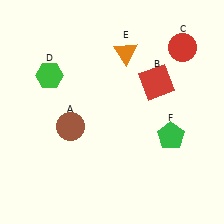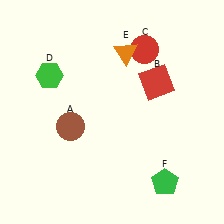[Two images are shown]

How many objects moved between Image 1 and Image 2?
2 objects moved between the two images.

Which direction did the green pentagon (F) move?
The green pentagon (F) moved down.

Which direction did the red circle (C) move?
The red circle (C) moved left.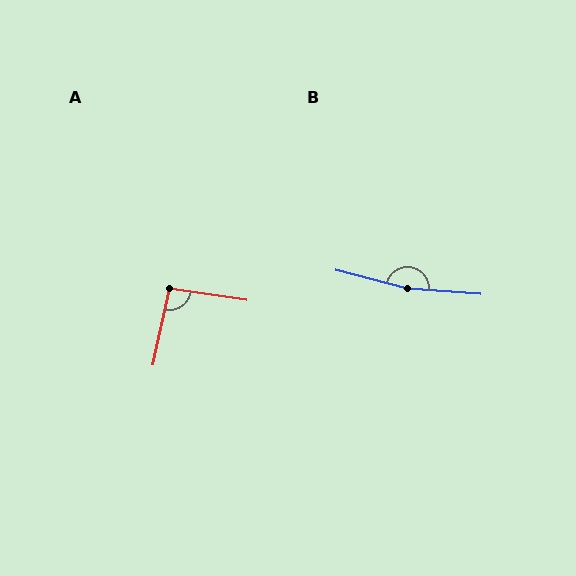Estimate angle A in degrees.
Approximately 94 degrees.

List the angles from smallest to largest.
A (94°), B (170°).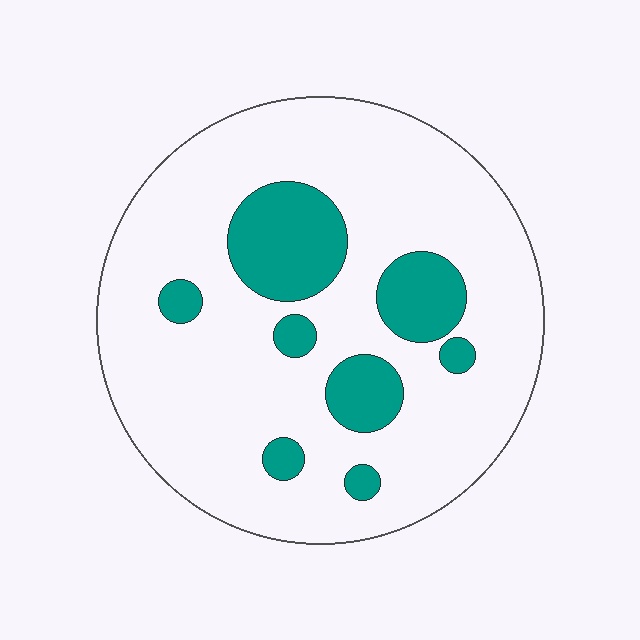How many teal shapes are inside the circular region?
8.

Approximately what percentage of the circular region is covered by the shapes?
Approximately 20%.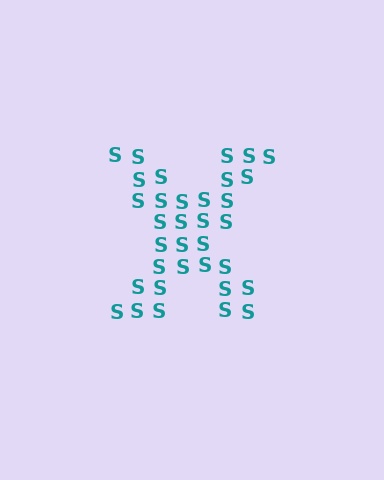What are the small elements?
The small elements are letter S's.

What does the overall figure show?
The overall figure shows the letter X.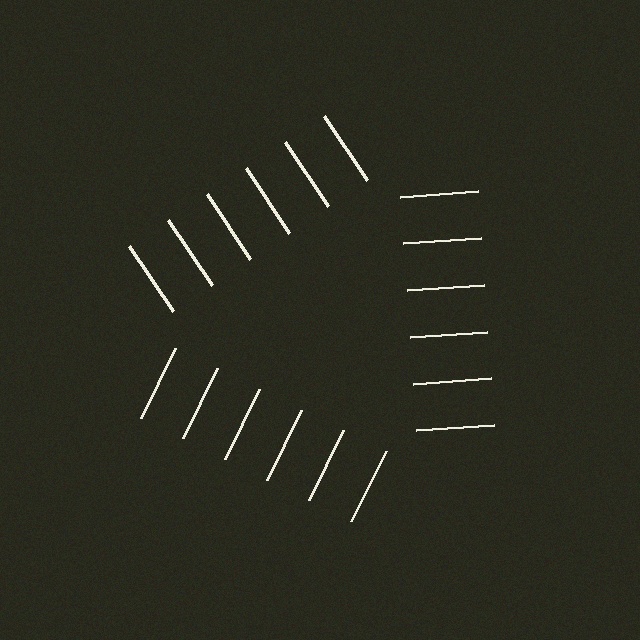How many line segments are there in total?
18 — 6 along each of the 3 edges.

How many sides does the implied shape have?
3 sides — the line-ends trace a triangle.